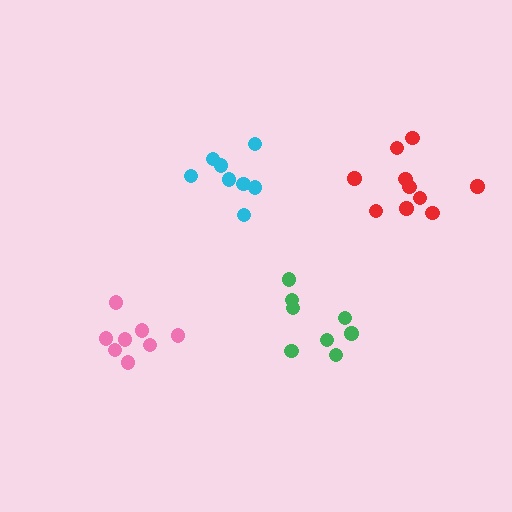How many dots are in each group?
Group 1: 10 dots, Group 2: 8 dots, Group 3: 8 dots, Group 4: 8 dots (34 total).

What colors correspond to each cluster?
The clusters are colored: red, green, pink, cyan.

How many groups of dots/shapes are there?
There are 4 groups.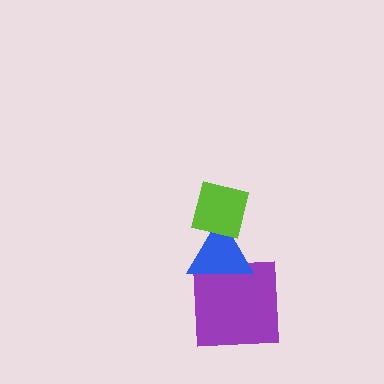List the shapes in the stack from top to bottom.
From top to bottom: the lime square, the blue triangle, the purple square.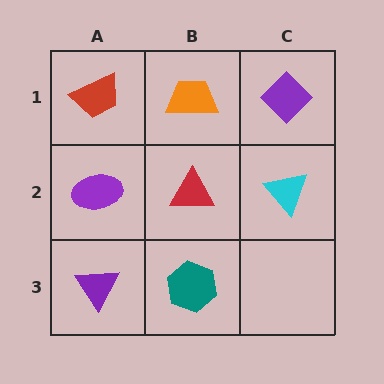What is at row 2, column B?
A red triangle.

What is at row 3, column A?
A purple triangle.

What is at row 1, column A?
A red trapezoid.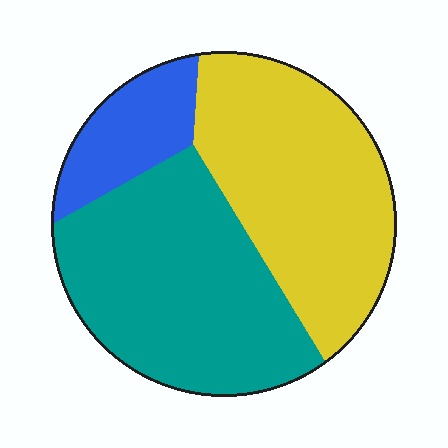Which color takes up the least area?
Blue, at roughly 15%.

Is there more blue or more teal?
Teal.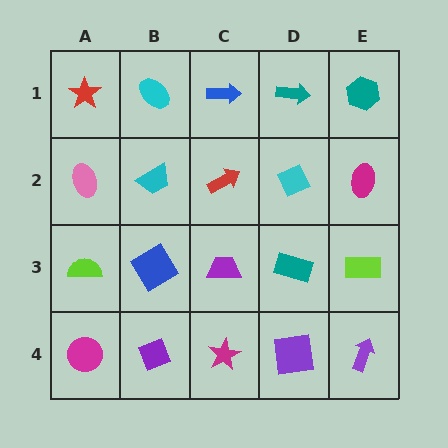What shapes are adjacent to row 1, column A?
A pink ellipse (row 2, column A), a cyan ellipse (row 1, column B).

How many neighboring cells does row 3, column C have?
4.